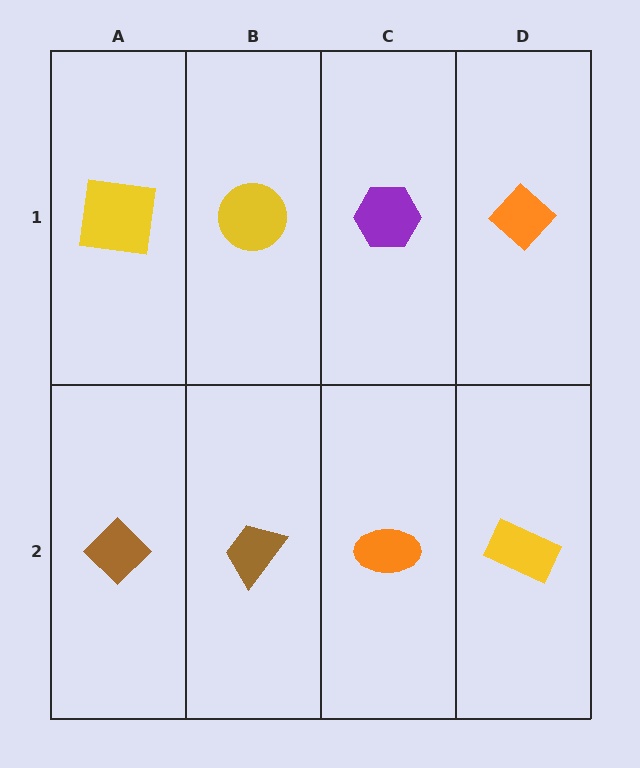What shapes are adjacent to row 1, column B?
A brown trapezoid (row 2, column B), a yellow square (row 1, column A), a purple hexagon (row 1, column C).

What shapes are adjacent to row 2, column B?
A yellow circle (row 1, column B), a brown diamond (row 2, column A), an orange ellipse (row 2, column C).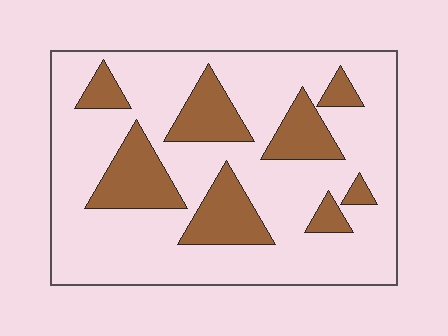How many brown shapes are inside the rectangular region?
8.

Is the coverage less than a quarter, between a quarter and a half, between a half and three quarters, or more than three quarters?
Less than a quarter.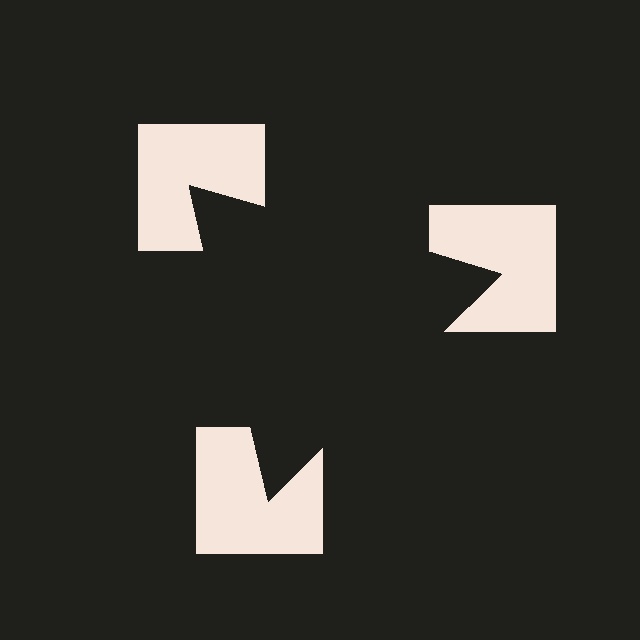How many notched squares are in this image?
There are 3 — one at each vertex of the illusory triangle.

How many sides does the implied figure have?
3 sides.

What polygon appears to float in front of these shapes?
An illusory triangle — its edges are inferred from the aligned wedge cuts in the notched squares, not physically drawn.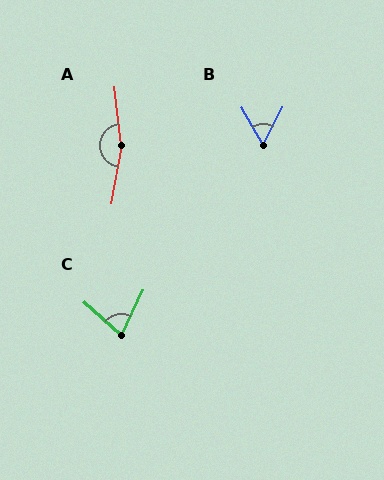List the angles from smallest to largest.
B (57°), C (74°), A (163°).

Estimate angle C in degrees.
Approximately 74 degrees.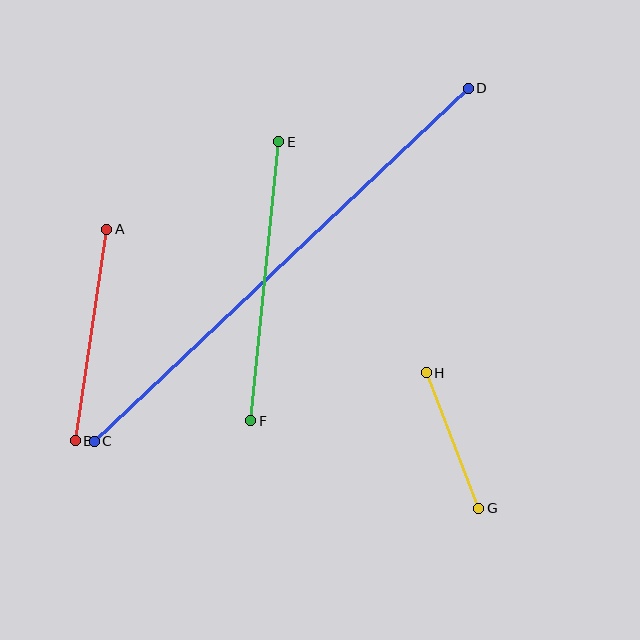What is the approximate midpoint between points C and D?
The midpoint is at approximately (281, 265) pixels.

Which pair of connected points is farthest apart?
Points C and D are farthest apart.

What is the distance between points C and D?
The distance is approximately 514 pixels.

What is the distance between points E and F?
The distance is approximately 280 pixels.